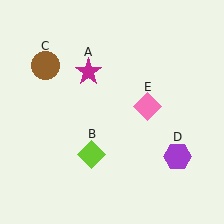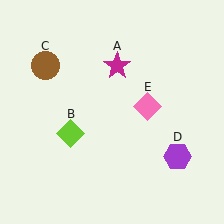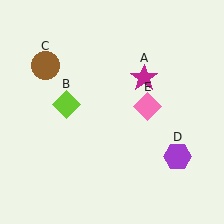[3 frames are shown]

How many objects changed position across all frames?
2 objects changed position: magenta star (object A), lime diamond (object B).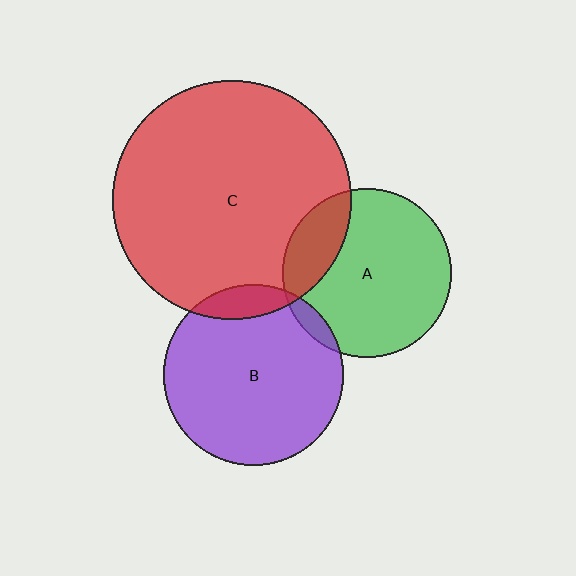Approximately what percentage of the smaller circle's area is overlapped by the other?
Approximately 20%.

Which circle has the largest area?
Circle C (red).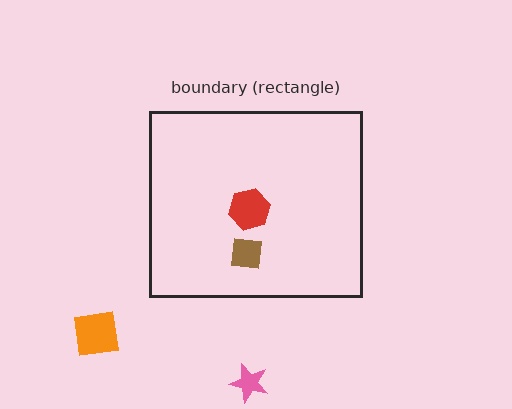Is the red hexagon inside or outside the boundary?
Inside.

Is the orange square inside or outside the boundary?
Outside.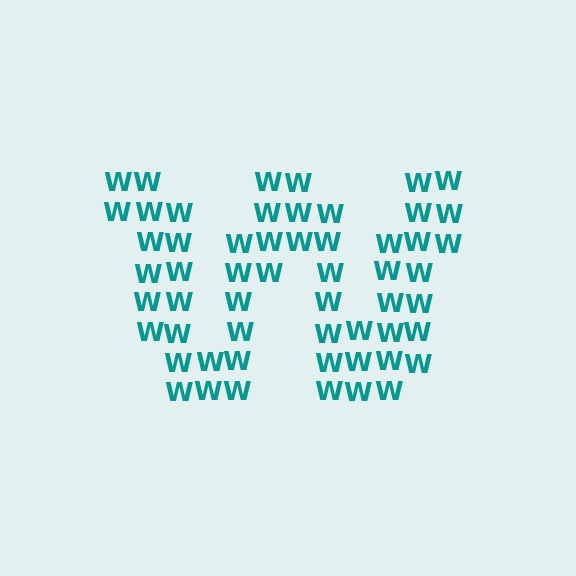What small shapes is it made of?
It is made of small letter W's.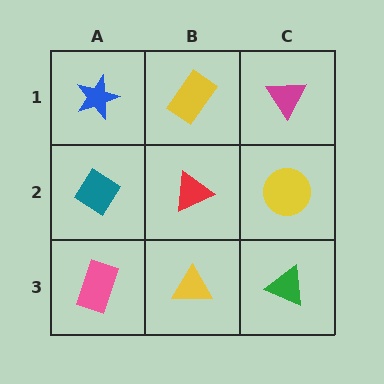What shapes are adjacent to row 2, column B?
A yellow rectangle (row 1, column B), a yellow triangle (row 3, column B), a teal diamond (row 2, column A), a yellow circle (row 2, column C).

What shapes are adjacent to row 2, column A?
A blue star (row 1, column A), a pink rectangle (row 3, column A), a red triangle (row 2, column B).